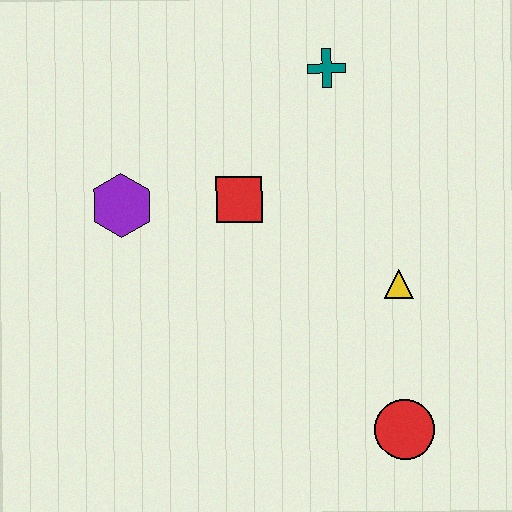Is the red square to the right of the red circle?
No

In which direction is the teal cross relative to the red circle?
The teal cross is above the red circle.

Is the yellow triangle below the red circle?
No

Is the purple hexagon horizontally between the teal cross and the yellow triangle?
No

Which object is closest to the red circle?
The yellow triangle is closest to the red circle.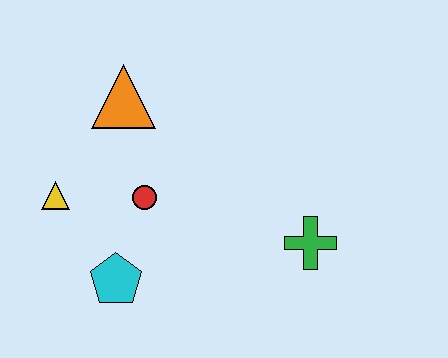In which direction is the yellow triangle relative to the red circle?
The yellow triangle is to the left of the red circle.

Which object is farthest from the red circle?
The green cross is farthest from the red circle.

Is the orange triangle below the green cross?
No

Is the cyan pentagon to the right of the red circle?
No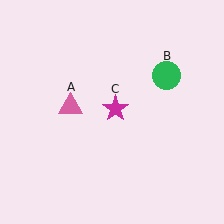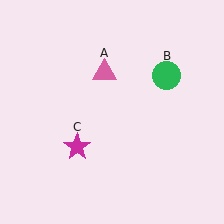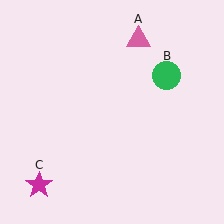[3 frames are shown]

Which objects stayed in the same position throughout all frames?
Green circle (object B) remained stationary.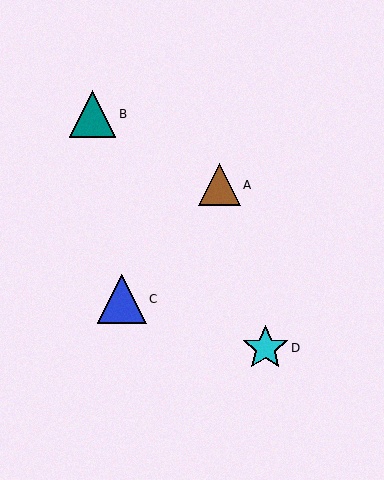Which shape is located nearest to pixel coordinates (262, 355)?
The cyan star (labeled D) at (265, 348) is nearest to that location.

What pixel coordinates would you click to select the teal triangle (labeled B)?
Click at (93, 114) to select the teal triangle B.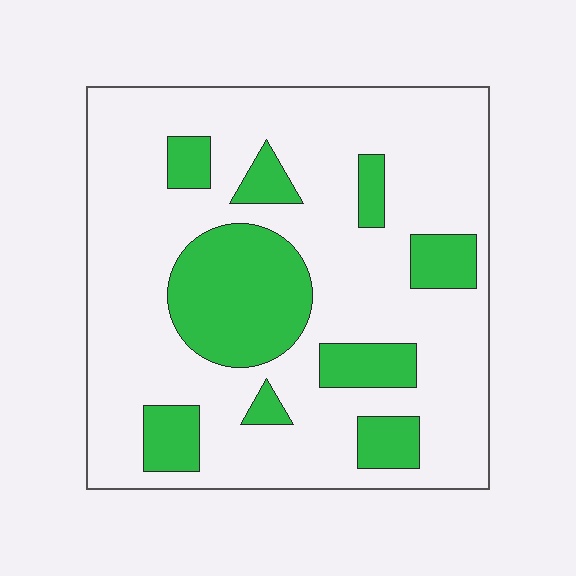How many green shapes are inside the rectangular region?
9.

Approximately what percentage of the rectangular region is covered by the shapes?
Approximately 25%.